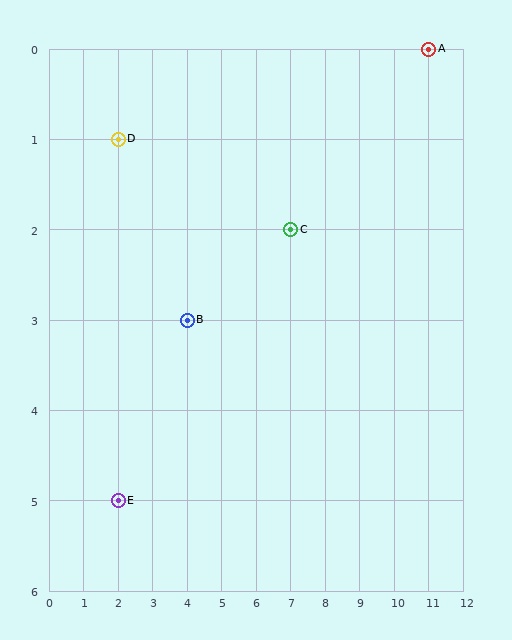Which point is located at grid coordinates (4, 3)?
Point B is at (4, 3).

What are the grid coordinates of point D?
Point D is at grid coordinates (2, 1).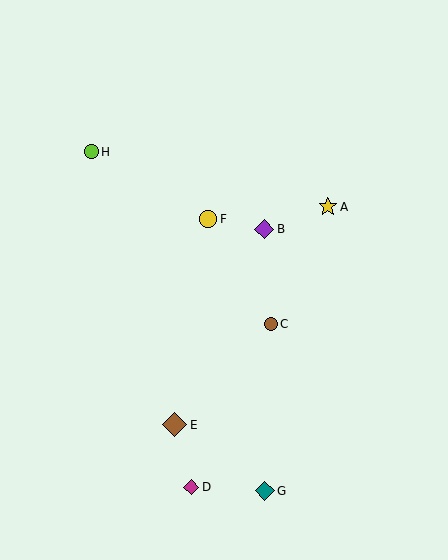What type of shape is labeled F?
Shape F is a yellow circle.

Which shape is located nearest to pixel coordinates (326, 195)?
The yellow star (labeled A) at (328, 207) is nearest to that location.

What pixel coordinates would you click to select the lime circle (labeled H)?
Click at (91, 152) to select the lime circle H.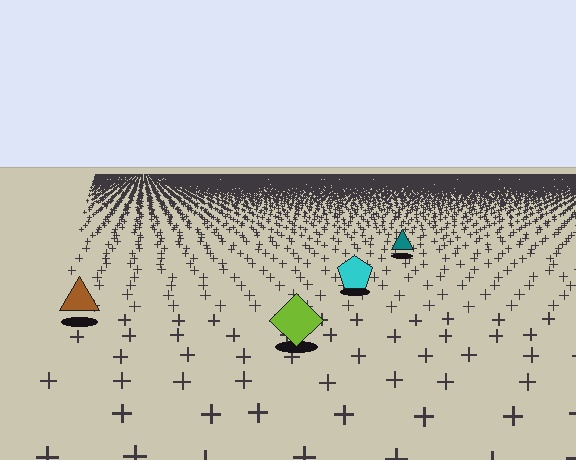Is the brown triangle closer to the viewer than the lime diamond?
No. The lime diamond is closer — you can tell from the texture gradient: the ground texture is coarser near it.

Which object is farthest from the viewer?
The teal triangle is farthest from the viewer. It appears smaller and the ground texture around it is denser.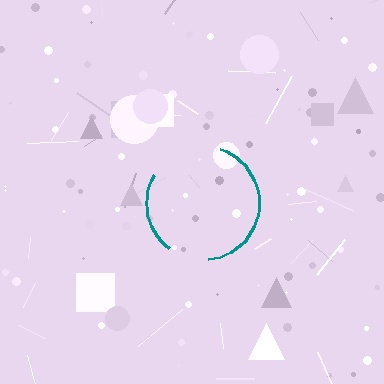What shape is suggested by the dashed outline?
The dashed outline suggests a circle.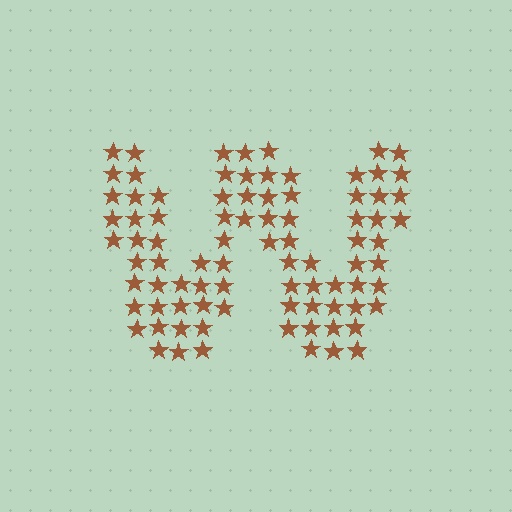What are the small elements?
The small elements are stars.